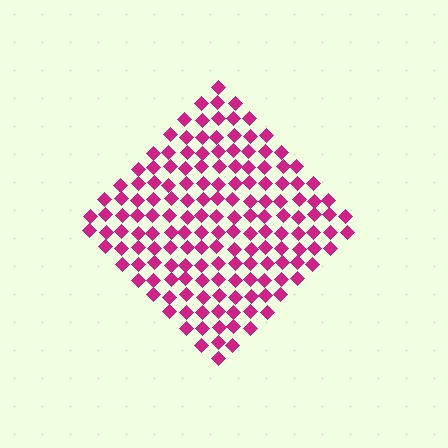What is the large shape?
The large shape is a diamond.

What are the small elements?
The small elements are diamonds.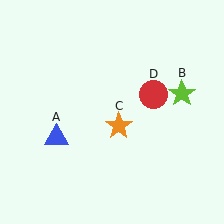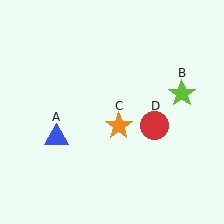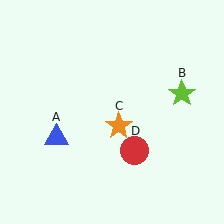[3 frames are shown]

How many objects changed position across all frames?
1 object changed position: red circle (object D).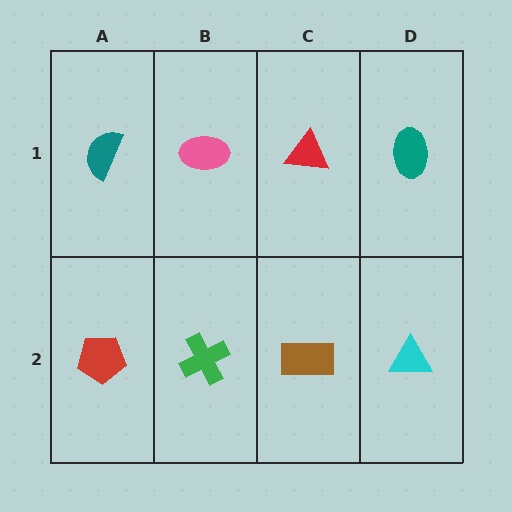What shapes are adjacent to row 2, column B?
A pink ellipse (row 1, column B), a red pentagon (row 2, column A), a brown rectangle (row 2, column C).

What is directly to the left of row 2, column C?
A green cross.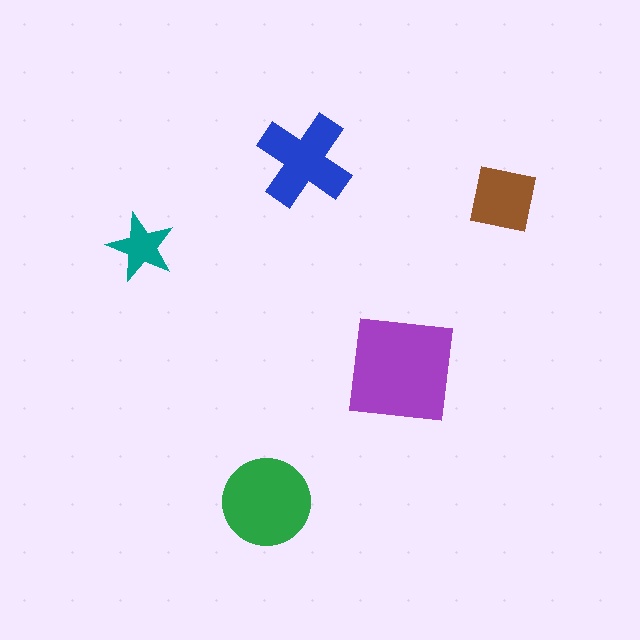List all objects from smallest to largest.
The teal star, the brown square, the blue cross, the green circle, the purple square.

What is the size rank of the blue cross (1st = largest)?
3rd.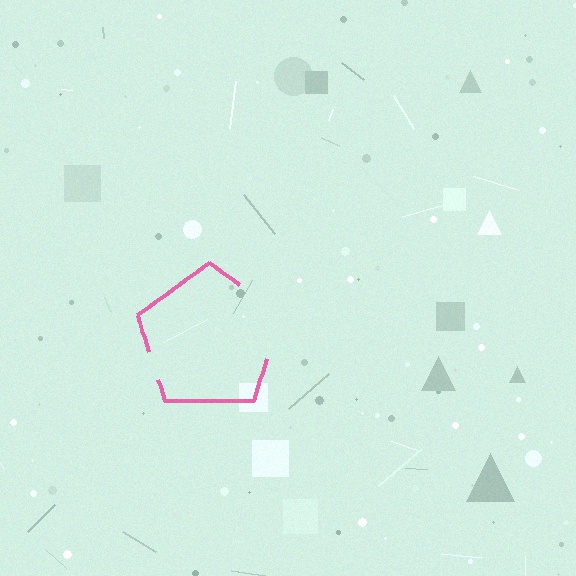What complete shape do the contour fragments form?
The contour fragments form a pentagon.